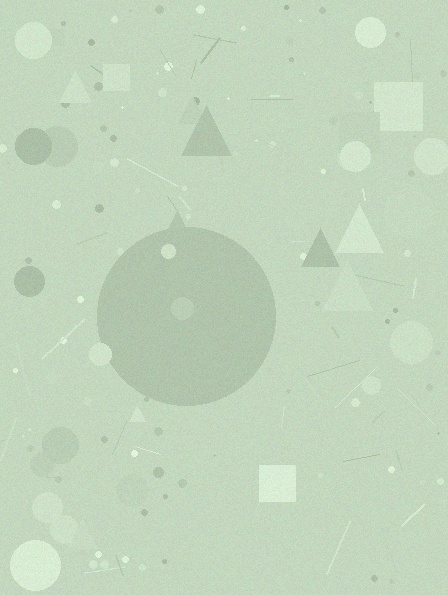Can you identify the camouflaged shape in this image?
The camouflaged shape is a circle.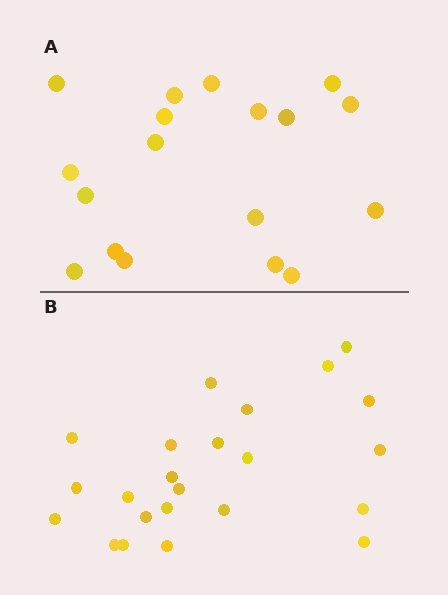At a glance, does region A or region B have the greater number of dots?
Region B (the bottom region) has more dots.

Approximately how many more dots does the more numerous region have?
Region B has about 5 more dots than region A.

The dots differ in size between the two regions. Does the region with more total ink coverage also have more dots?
No. Region A has more total ink coverage because its dots are larger, but region B actually contains more individual dots. Total area can be misleading — the number of items is what matters here.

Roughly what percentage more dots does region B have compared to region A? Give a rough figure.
About 30% more.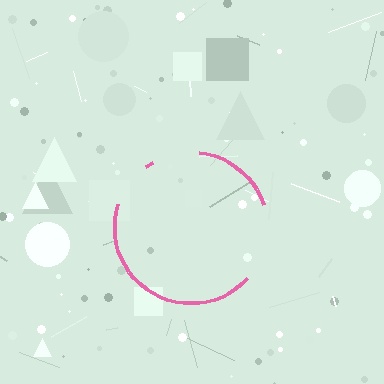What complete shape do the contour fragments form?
The contour fragments form a circle.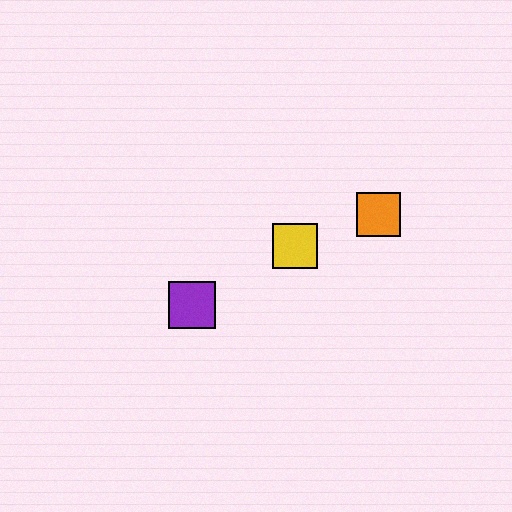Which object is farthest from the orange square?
The purple square is farthest from the orange square.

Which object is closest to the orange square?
The yellow square is closest to the orange square.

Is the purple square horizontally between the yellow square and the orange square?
No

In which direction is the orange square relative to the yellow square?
The orange square is to the right of the yellow square.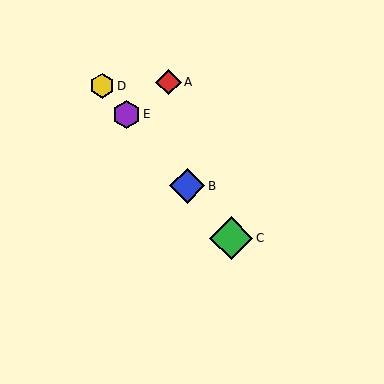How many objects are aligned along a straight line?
4 objects (B, C, D, E) are aligned along a straight line.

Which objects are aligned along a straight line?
Objects B, C, D, E are aligned along a straight line.